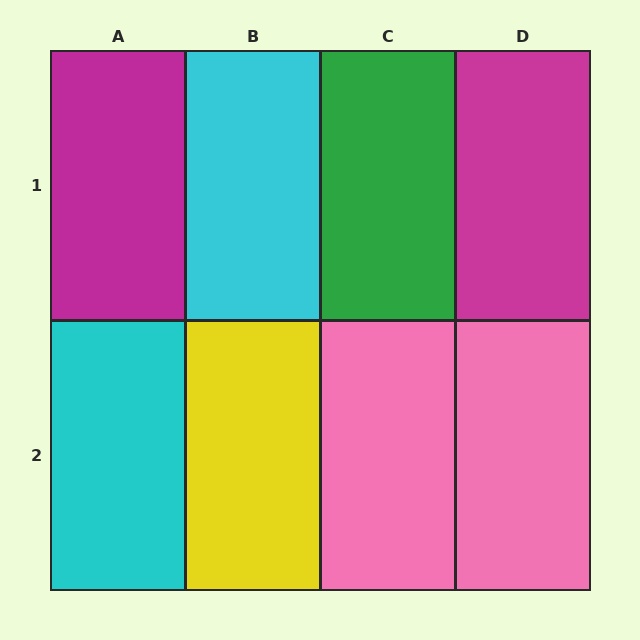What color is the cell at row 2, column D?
Pink.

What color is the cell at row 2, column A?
Cyan.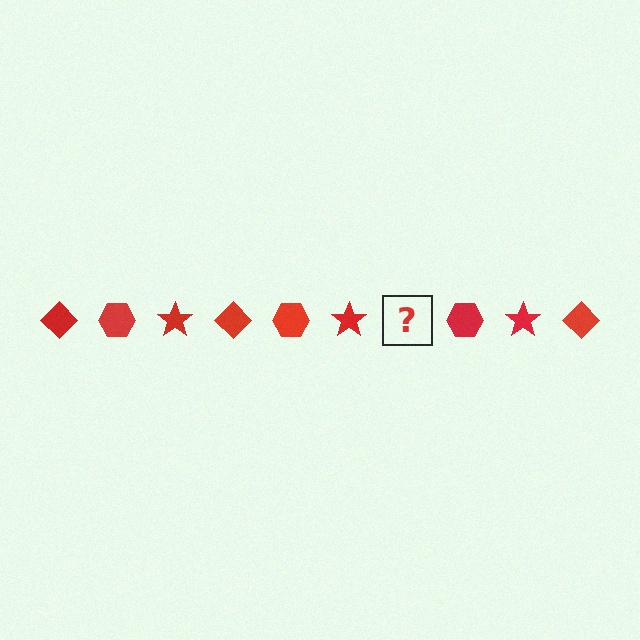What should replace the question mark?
The question mark should be replaced with a red diamond.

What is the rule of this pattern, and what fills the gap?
The rule is that the pattern cycles through diamond, hexagon, star shapes in red. The gap should be filled with a red diamond.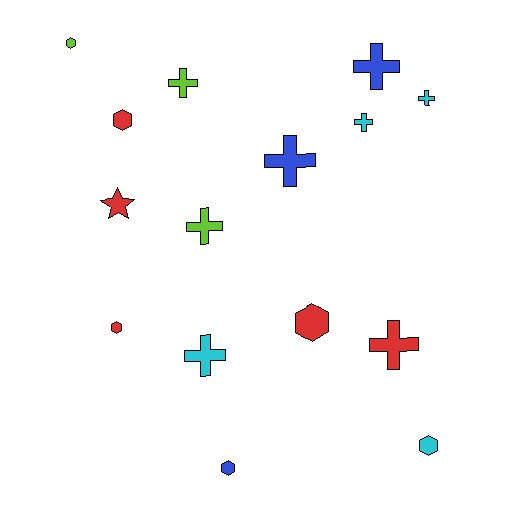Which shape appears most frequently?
Cross, with 8 objects.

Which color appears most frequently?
Red, with 5 objects.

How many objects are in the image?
There are 15 objects.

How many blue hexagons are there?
There is 1 blue hexagon.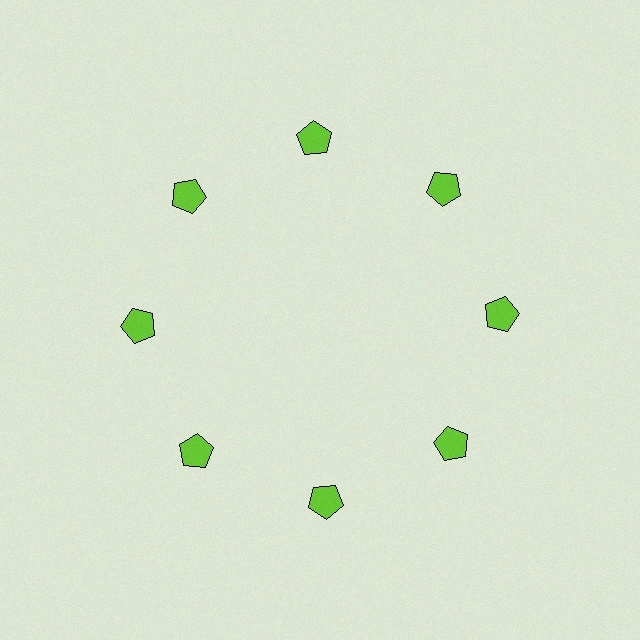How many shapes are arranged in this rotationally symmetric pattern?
There are 8 shapes, arranged in 8 groups of 1.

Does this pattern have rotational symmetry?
Yes, this pattern has 8-fold rotational symmetry. It looks the same after rotating 45 degrees around the center.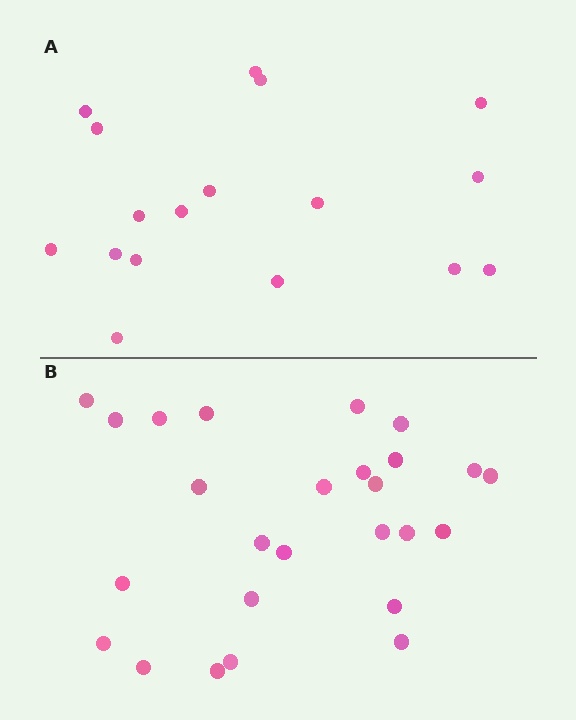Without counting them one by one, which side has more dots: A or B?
Region B (the bottom region) has more dots.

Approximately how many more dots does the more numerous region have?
Region B has roughly 8 or so more dots than region A.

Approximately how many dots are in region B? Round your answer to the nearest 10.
About 30 dots. (The exact count is 26, which rounds to 30.)